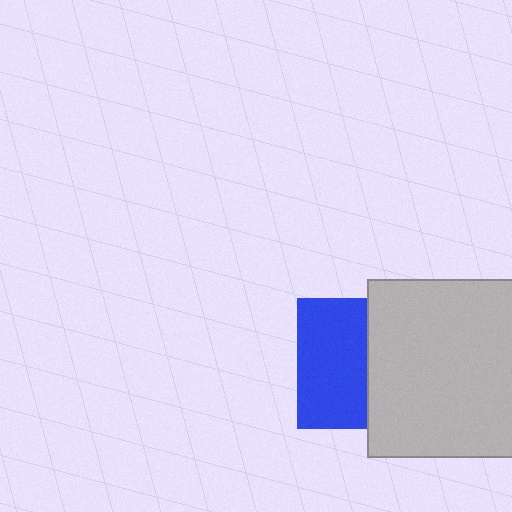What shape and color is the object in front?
The object in front is a light gray square.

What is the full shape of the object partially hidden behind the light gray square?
The partially hidden object is a blue square.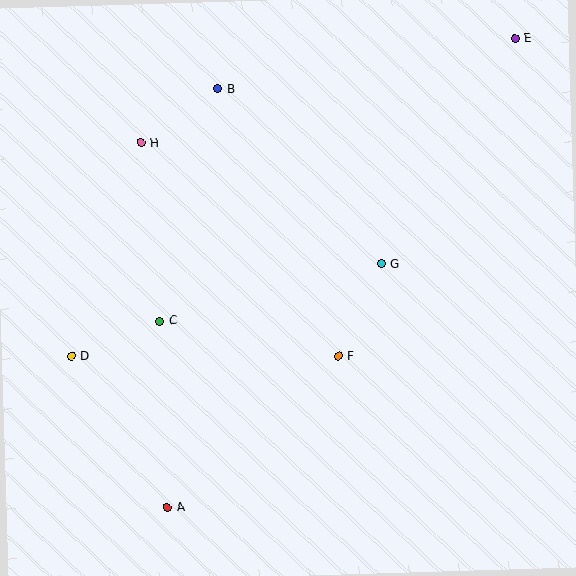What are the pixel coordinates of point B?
Point B is at (218, 89).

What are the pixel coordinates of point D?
Point D is at (71, 356).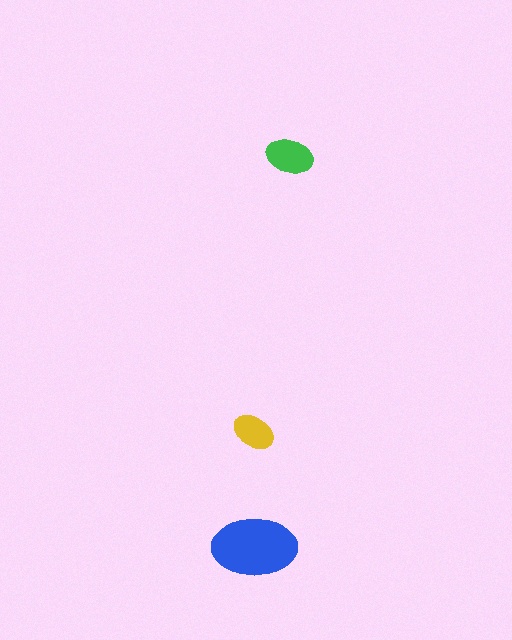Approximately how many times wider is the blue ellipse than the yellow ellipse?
About 2 times wider.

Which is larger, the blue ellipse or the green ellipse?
The blue one.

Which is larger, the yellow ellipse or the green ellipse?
The green one.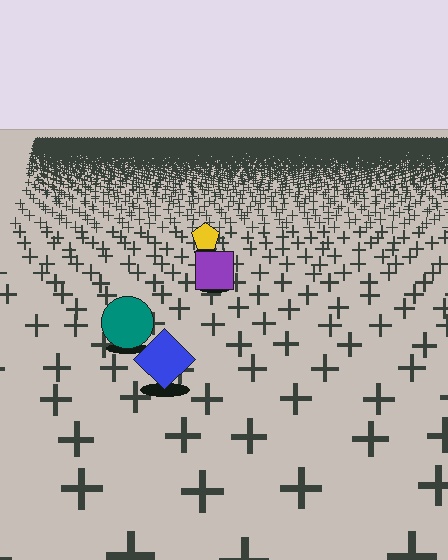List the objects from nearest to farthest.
From nearest to farthest: the blue diamond, the teal circle, the purple square, the yellow pentagon.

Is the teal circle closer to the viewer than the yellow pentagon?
Yes. The teal circle is closer — you can tell from the texture gradient: the ground texture is coarser near it.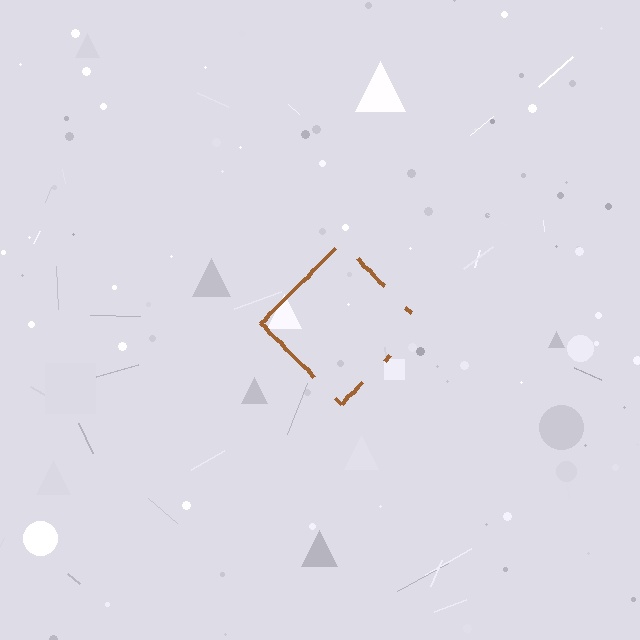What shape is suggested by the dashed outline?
The dashed outline suggests a diamond.